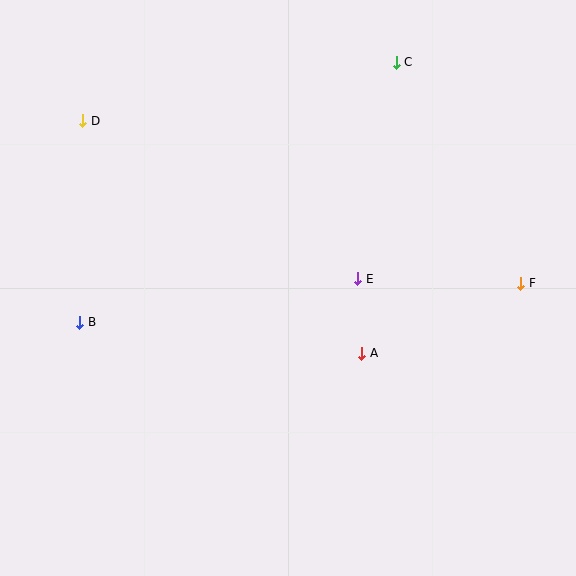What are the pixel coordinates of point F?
Point F is at (521, 284).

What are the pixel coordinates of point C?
Point C is at (397, 63).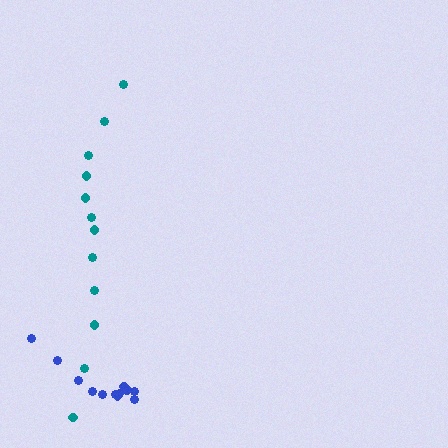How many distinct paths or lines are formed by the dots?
There are 2 distinct paths.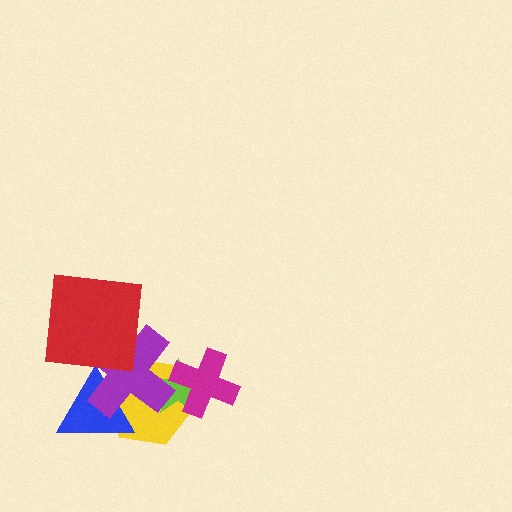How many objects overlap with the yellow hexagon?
4 objects overlap with the yellow hexagon.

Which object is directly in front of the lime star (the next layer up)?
The magenta cross is directly in front of the lime star.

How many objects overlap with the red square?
1 object overlaps with the red square.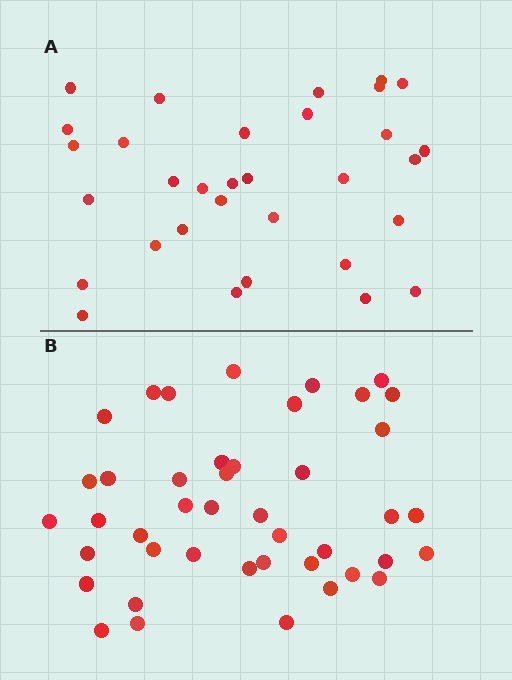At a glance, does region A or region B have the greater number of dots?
Region B (the bottom region) has more dots.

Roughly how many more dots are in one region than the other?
Region B has roughly 12 or so more dots than region A.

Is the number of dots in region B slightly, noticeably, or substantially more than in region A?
Region B has noticeably more, but not dramatically so. The ratio is roughly 1.3 to 1.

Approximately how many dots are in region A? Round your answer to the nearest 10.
About 30 dots. (The exact count is 32, which rounds to 30.)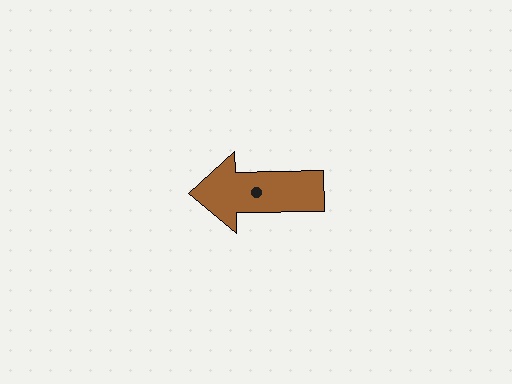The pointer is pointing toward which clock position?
Roughly 9 o'clock.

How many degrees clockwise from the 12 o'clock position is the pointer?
Approximately 269 degrees.